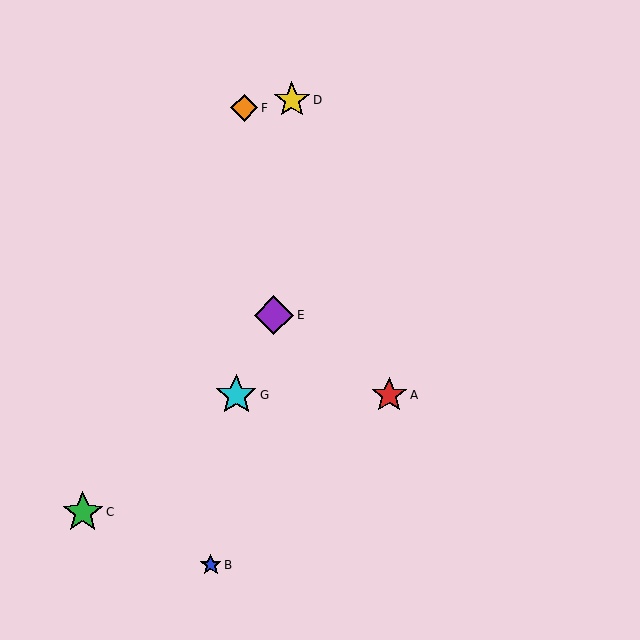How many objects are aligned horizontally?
2 objects (A, G) are aligned horizontally.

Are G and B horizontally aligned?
No, G is at y≈395 and B is at y≈565.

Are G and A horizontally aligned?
Yes, both are at y≈395.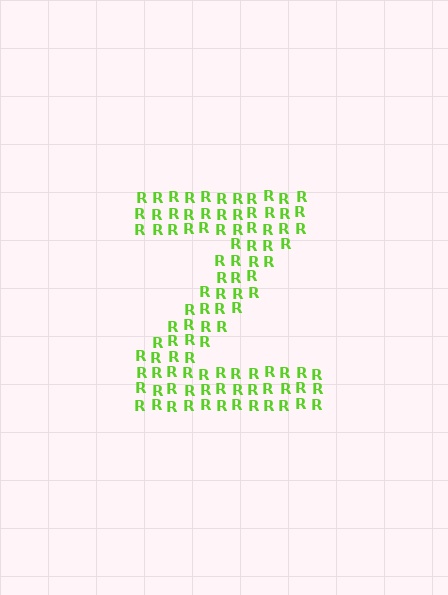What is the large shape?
The large shape is the letter Z.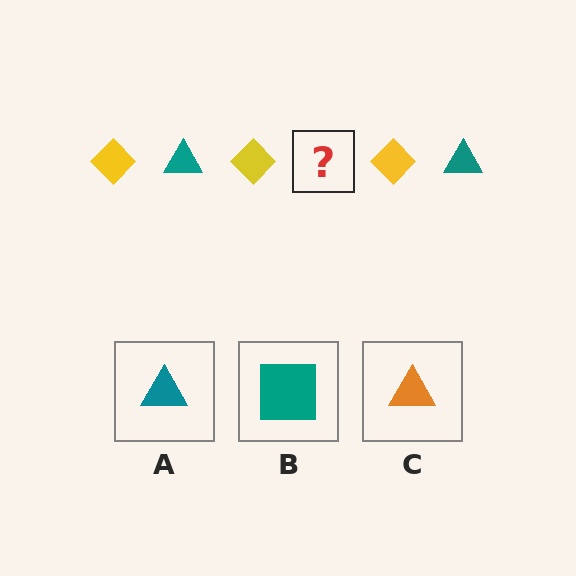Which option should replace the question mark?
Option A.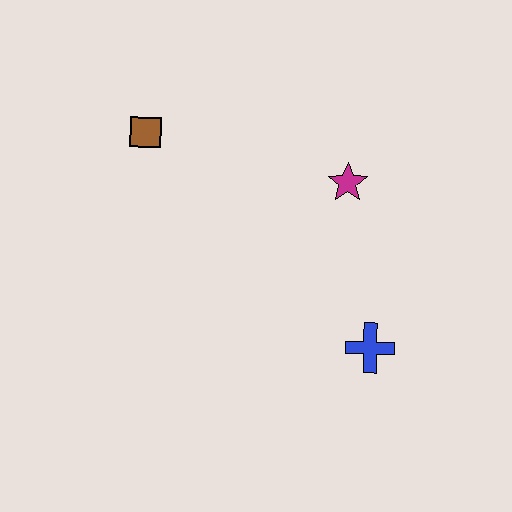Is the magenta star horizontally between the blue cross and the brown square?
Yes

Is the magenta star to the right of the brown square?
Yes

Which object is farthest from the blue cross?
The brown square is farthest from the blue cross.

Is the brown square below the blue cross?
No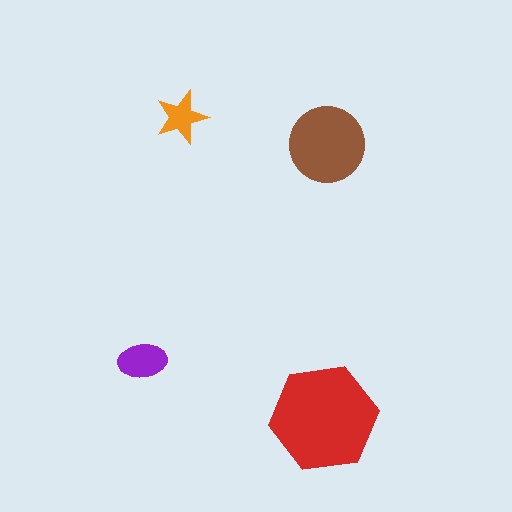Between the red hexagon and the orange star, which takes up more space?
The red hexagon.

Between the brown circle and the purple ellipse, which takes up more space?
The brown circle.